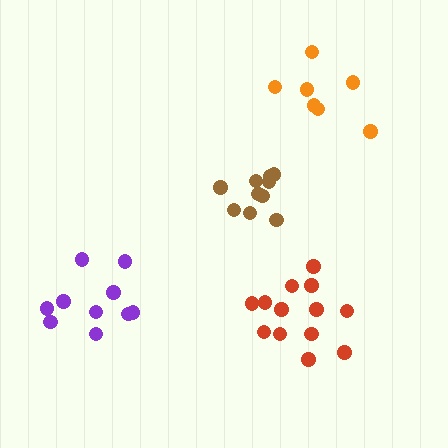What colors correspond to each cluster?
The clusters are colored: red, purple, brown, orange.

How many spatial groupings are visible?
There are 4 spatial groupings.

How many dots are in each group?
Group 1: 13 dots, Group 2: 10 dots, Group 3: 10 dots, Group 4: 7 dots (40 total).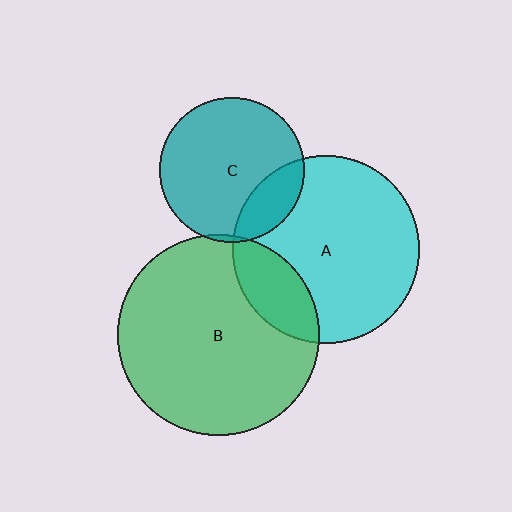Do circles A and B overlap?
Yes.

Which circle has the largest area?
Circle B (green).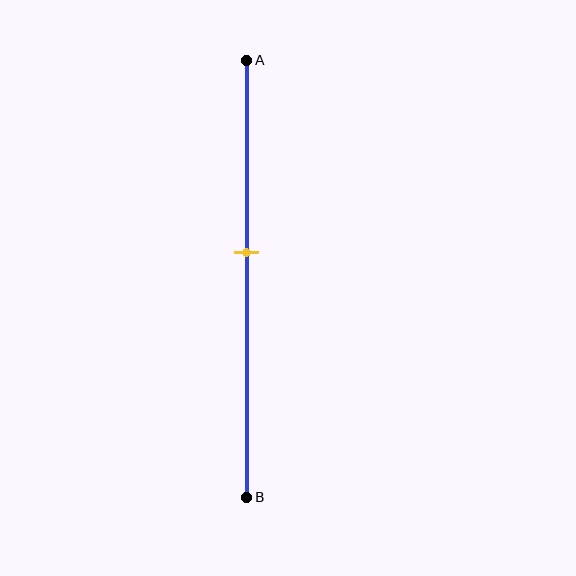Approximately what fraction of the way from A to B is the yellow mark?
The yellow mark is approximately 45% of the way from A to B.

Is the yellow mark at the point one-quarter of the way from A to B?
No, the mark is at about 45% from A, not at the 25% one-quarter point.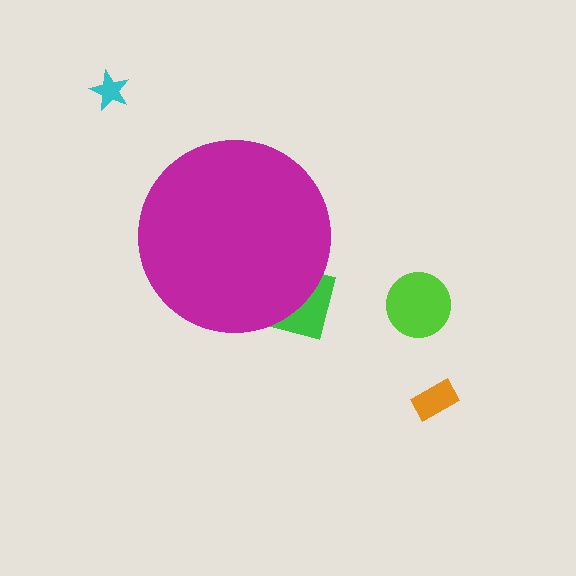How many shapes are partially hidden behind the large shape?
1 shape is partially hidden.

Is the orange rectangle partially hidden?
No, the orange rectangle is fully visible.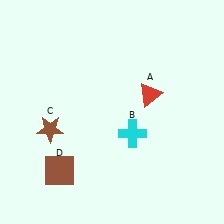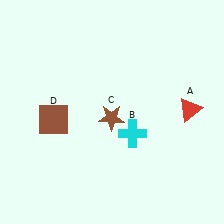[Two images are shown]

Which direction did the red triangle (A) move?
The red triangle (A) moved right.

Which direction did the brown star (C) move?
The brown star (C) moved right.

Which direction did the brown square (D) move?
The brown square (D) moved up.